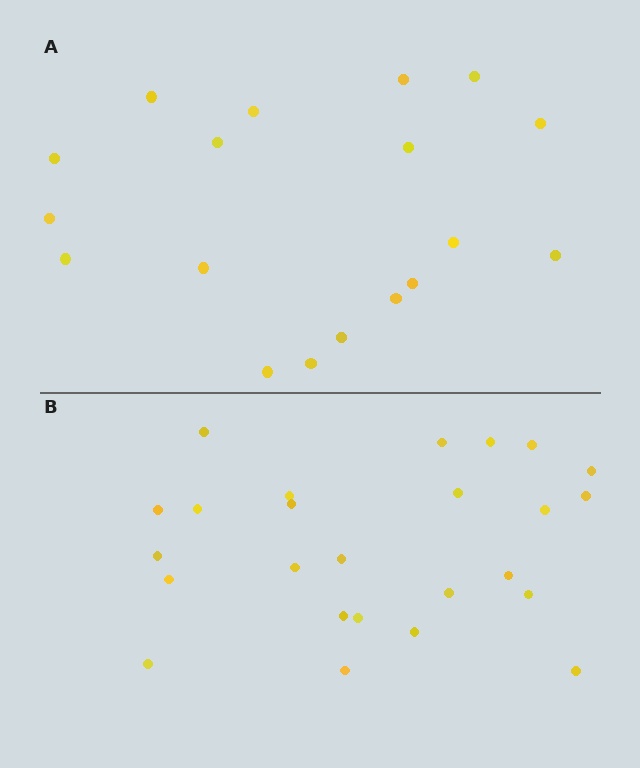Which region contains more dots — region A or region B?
Region B (the bottom region) has more dots.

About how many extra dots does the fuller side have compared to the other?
Region B has roughly 8 or so more dots than region A.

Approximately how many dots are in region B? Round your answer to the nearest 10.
About 20 dots. (The exact count is 25, which rounds to 20.)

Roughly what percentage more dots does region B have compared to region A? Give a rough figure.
About 40% more.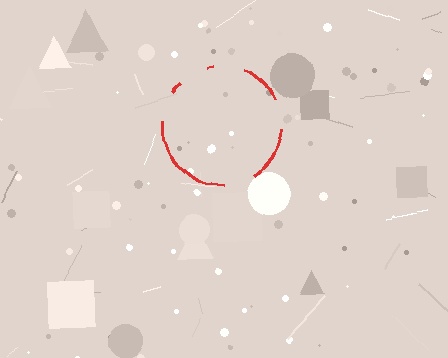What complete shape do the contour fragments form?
The contour fragments form a circle.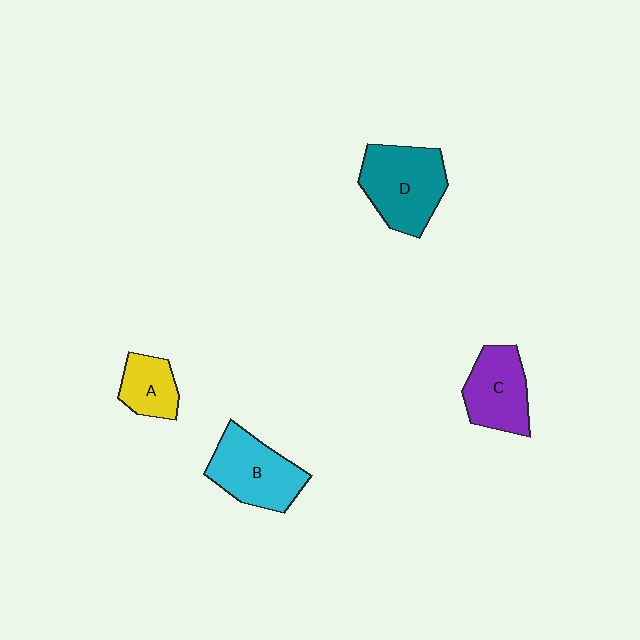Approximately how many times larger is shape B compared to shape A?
Approximately 1.7 times.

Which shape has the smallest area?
Shape A (yellow).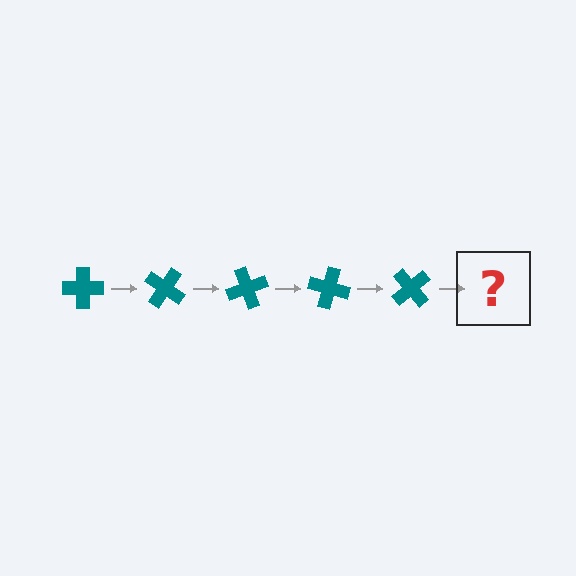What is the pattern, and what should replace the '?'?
The pattern is that the cross rotates 35 degrees each step. The '?' should be a teal cross rotated 175 degrees.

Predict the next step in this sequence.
The next step is a teal cross rotated 175 degrees.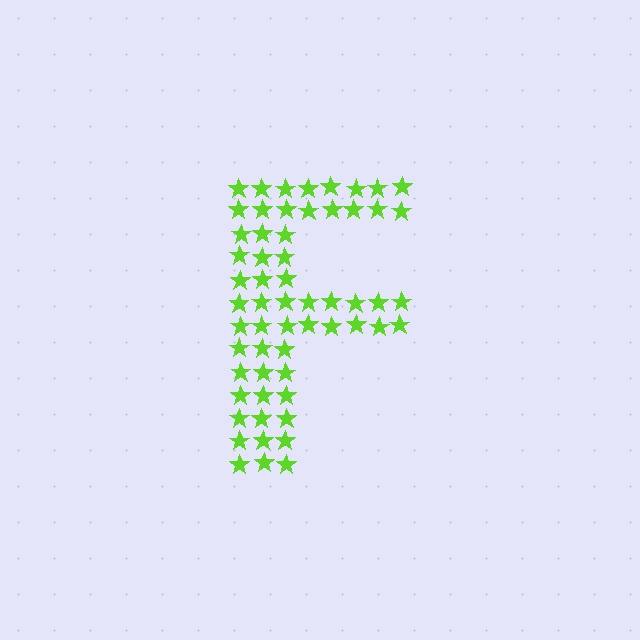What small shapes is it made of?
It is made of small stars.